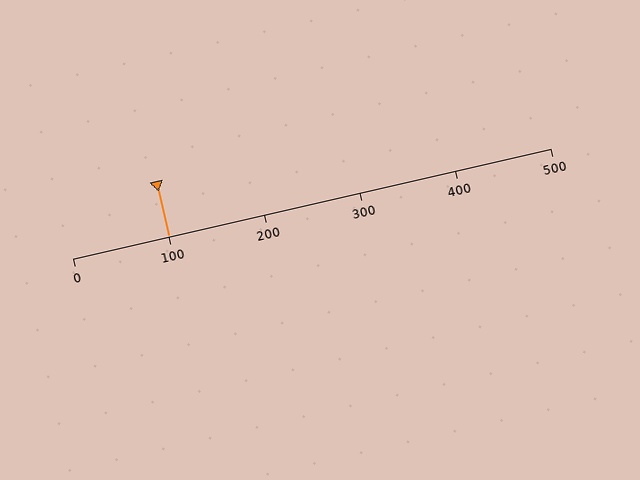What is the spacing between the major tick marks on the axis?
The major ticks are spaced 100 apart.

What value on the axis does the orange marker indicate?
The marker indicates approximately 100.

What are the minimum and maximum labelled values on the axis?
The axis runs from 0 to 500.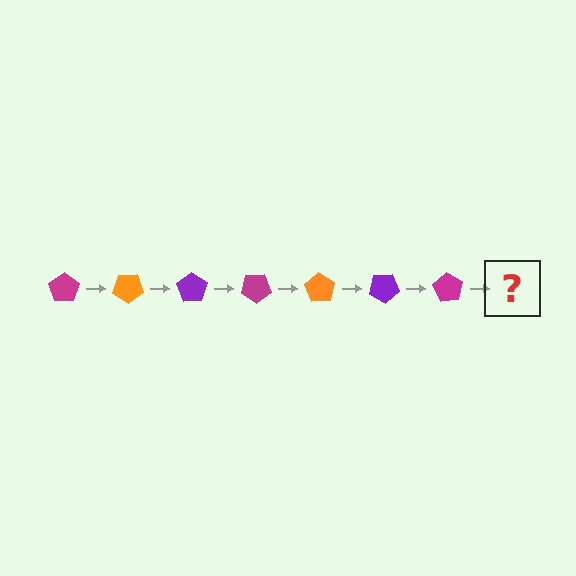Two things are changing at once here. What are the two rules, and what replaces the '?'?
The two rules are that it rotates 35 degrees each step and the color cycles through magenta, orange, and purple. The '?' should be an orange pentagon, rotated 245 degrees from the start.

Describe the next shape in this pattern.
It should be an orange pentagon, rotated 245 degrees from the start.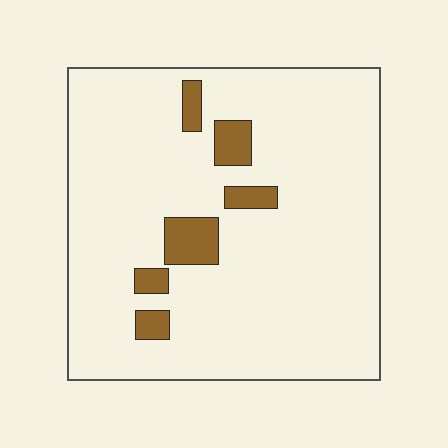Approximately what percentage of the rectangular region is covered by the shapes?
Approximately 10%.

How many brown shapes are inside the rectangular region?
6.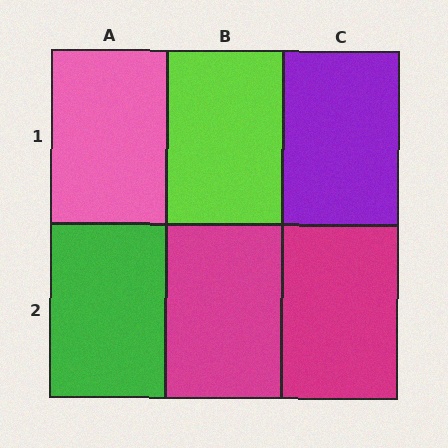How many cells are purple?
1 cell is purple.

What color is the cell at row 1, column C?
Purple.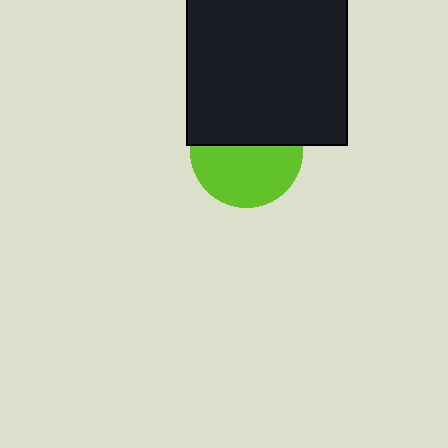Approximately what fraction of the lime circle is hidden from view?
Roughly 44% of the lime circle is hidden behind the black square.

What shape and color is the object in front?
The object in front is a black square.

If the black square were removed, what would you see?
You would see the complete lime circle.